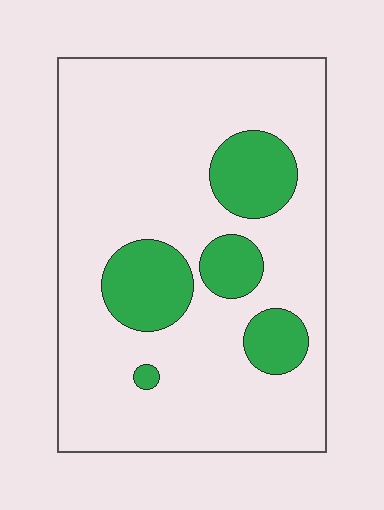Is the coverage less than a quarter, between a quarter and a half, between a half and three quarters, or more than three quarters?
Less than a quarter.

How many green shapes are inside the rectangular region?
5.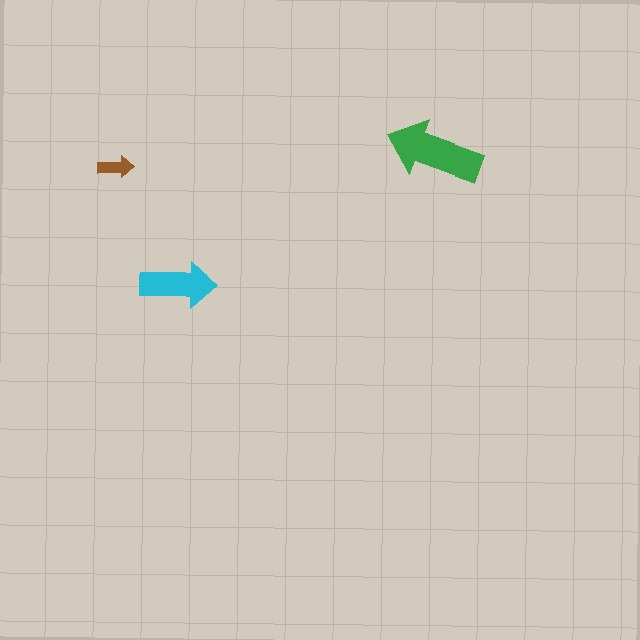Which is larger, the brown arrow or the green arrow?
The green one.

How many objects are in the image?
There are 3 objects in the image.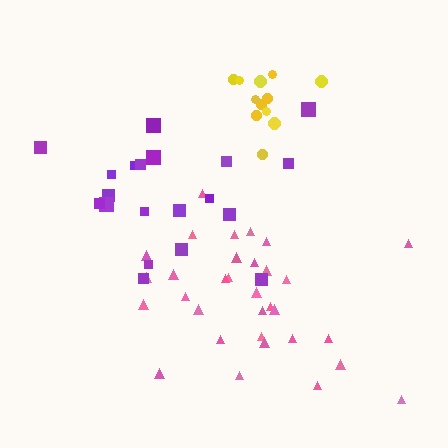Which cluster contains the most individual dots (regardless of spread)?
Pink (32).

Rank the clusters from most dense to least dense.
yellow, pink, purple.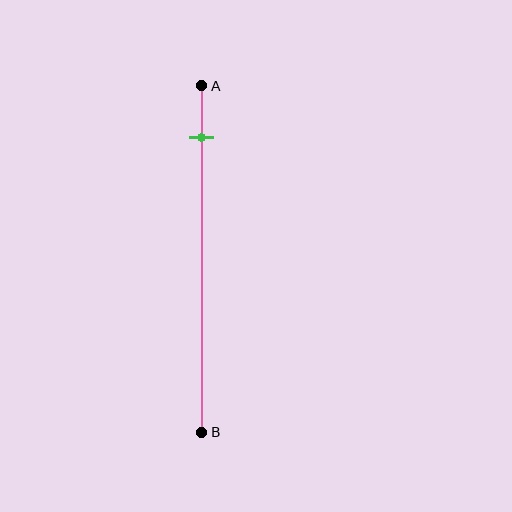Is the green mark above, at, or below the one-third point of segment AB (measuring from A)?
The green mark is above the one-third point of segment AB.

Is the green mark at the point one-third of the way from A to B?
No, the mark is at about 15% from A, not at the 33% one-third point.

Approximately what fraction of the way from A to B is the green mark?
The green mark is approximately 15% of the way from A to B.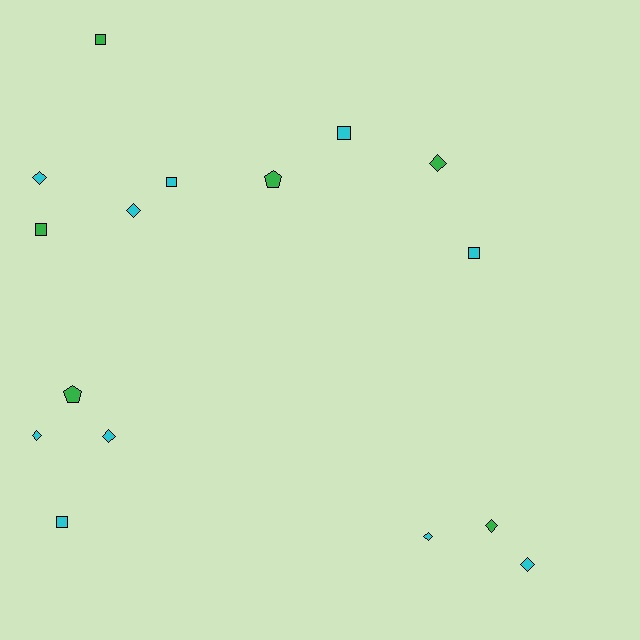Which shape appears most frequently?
Diamond, with 8 objects.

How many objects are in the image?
There are 16 objects.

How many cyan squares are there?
There are 4 cyan squares.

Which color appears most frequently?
Cyan, with 10 objects.